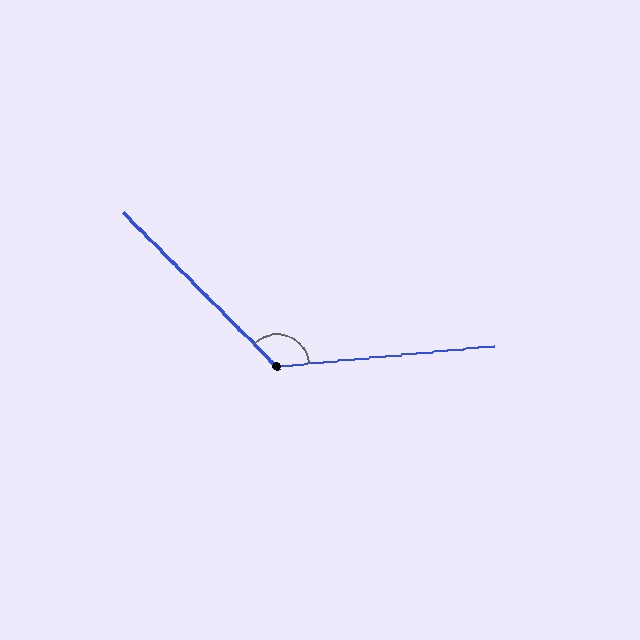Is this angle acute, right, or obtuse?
It is obtuse.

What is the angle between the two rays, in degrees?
Approximately 129 degrees.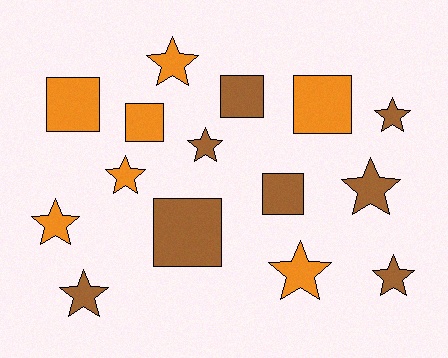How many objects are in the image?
There are 15 objects.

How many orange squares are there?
There are 3 orange squares.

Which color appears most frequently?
Brown, with 8 objects.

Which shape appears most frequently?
Star, with 9 objects.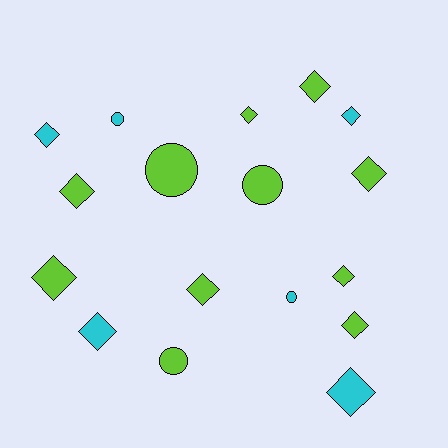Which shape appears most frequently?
Diamond, with 12 objects.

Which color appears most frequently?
Lime, with 11 objects.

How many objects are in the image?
There are 17 objects.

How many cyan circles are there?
There are 2 cyan circles.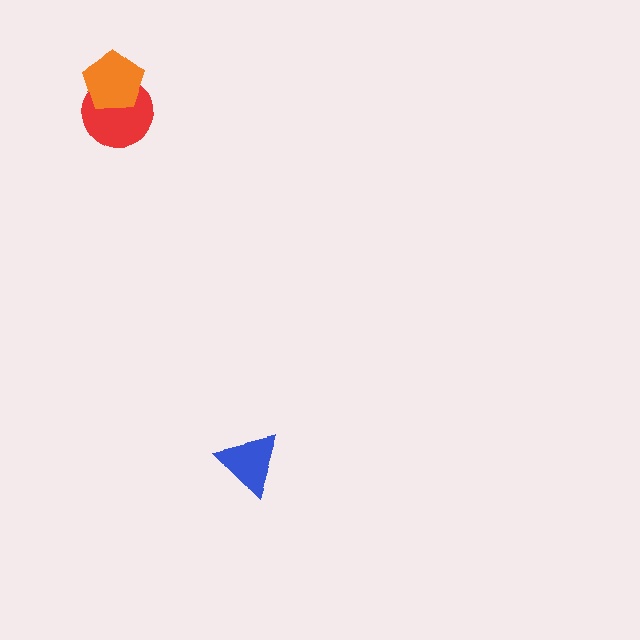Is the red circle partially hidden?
Yes, it is partially covered by another shape.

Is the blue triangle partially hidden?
No, no other shape covers it.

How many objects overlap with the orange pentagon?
1 object overlaps with the orange pentagon.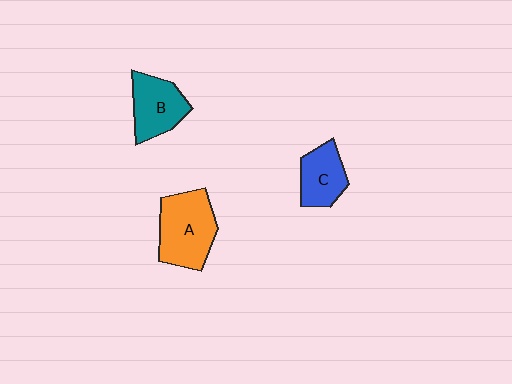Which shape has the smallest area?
Shape C (blue).